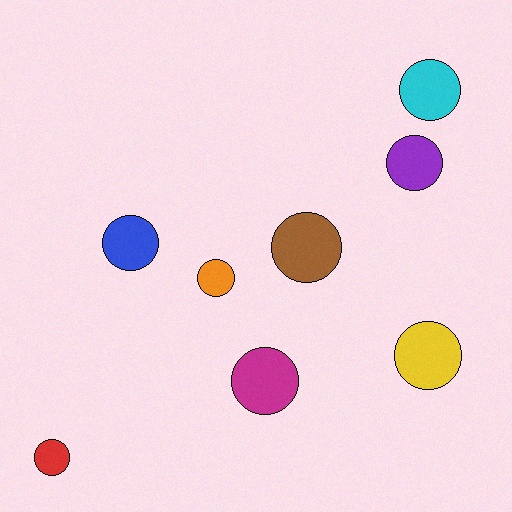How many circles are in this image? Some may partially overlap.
There are 8 circles.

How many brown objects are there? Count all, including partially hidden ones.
There is 1 brown object.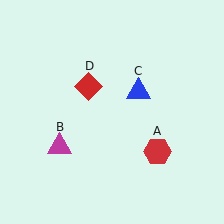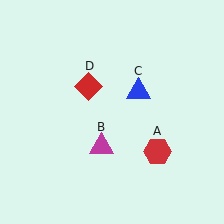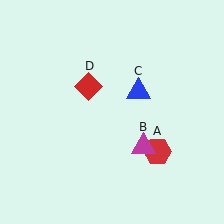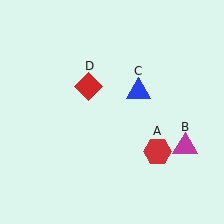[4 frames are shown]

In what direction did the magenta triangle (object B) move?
The magenta triangle (object B) moved right.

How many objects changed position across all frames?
1 object changed position: magenta triangle (object B).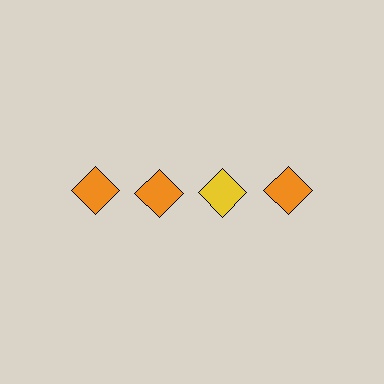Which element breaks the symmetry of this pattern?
The yellow diamond in the top row, center column breaks the symmetry. All other shapes are orange diamonds.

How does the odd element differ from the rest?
It has a different color: yellow instead of orange.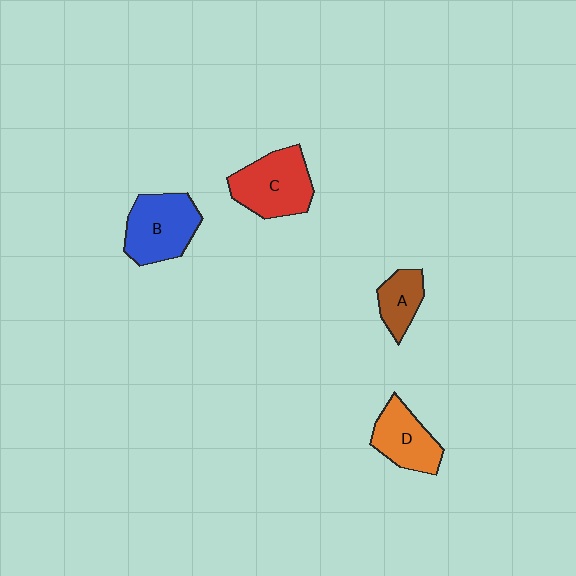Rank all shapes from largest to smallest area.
From largest to smallest: C (red), B (blue), D (orange), A (brown).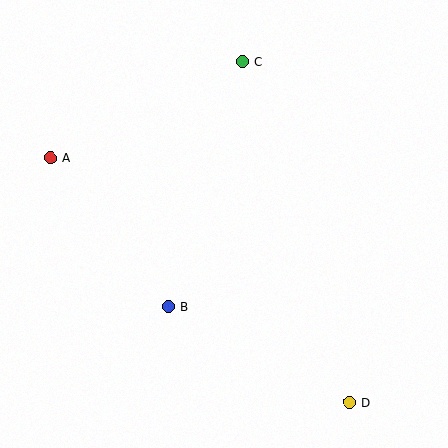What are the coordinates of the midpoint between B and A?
The midpoint between B and A is at (110, 232).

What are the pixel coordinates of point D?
Point D is at (349, 402).